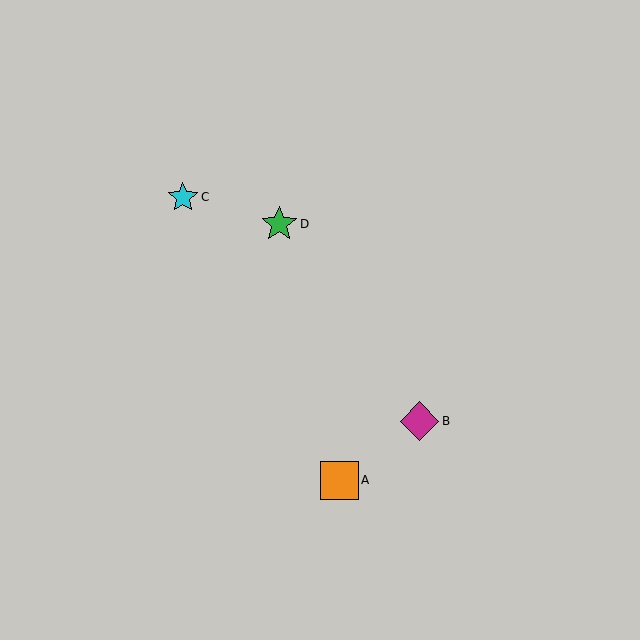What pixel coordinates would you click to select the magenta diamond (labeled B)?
Click at (420, 421) to select the magenta diamond B.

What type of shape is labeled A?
Shape A is an orange square.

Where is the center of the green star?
The center of the green star is at (279, 224).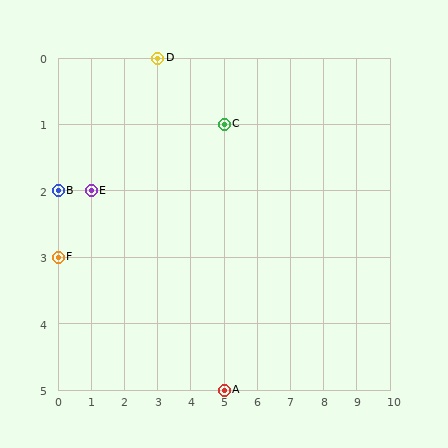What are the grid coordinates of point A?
Point A is at grid coordinates (5, 5).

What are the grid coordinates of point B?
Point B is at grid coordinates (0, 2).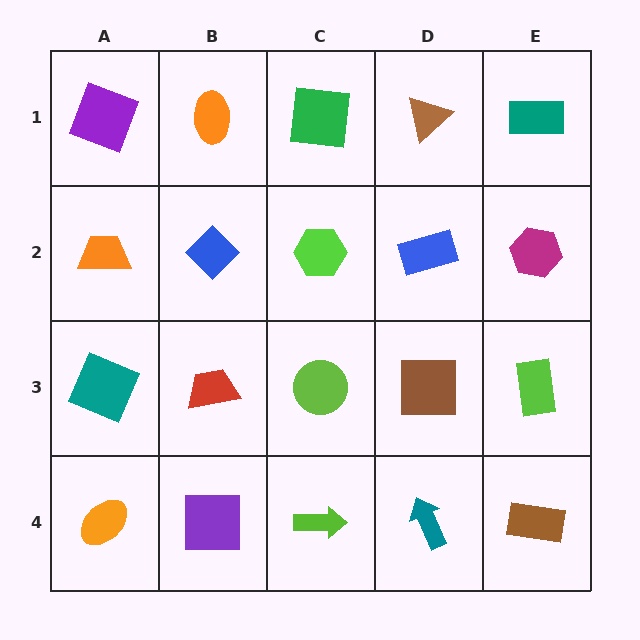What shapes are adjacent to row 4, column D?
A brown square (row 3, column D), a lime arrow (row 4, column C), a brown rectangle (row 4, column E).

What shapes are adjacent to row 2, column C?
A green square (row 1, column C), a lime circle (row 3, column C), a blue diamond (row 2, column B), a blue rectangle (row 2, column D).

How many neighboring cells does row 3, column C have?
4.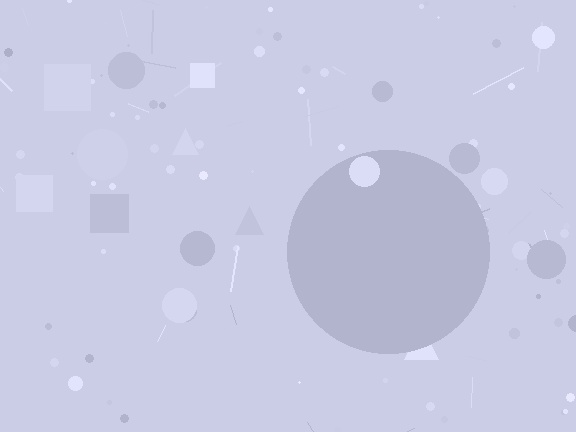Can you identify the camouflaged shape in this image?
The camouflaged shape is a circle.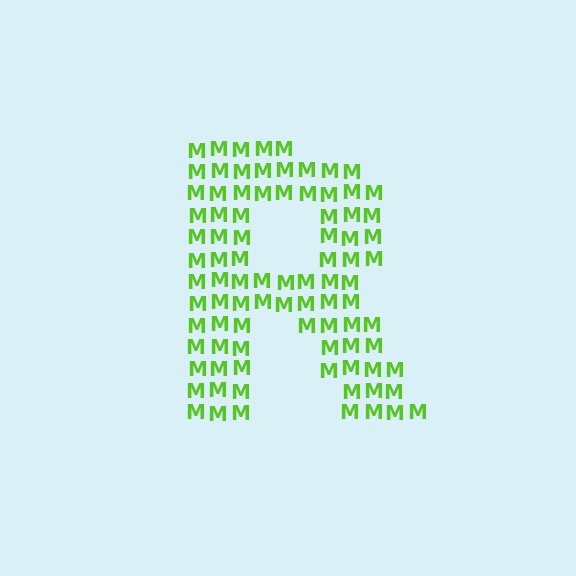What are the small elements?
The small elements are letter M's.